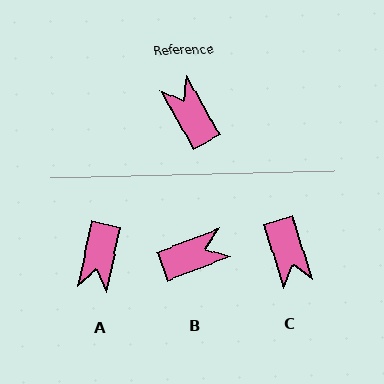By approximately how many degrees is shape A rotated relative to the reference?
Approximately 139 degrees counter-clockwise.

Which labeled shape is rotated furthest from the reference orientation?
C, about 169 degrees away.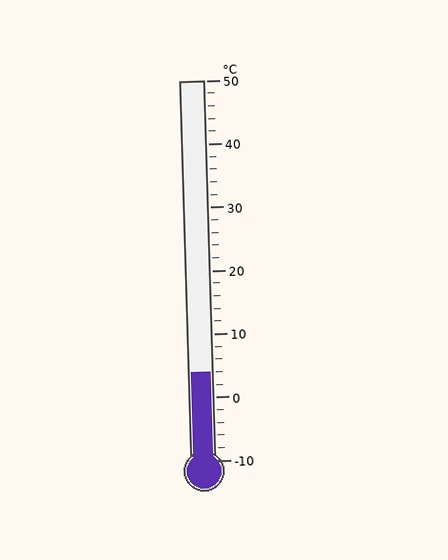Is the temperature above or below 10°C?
The temperature is below 10°C.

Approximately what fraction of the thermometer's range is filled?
The thermometer is filled to approximately 25% of its range.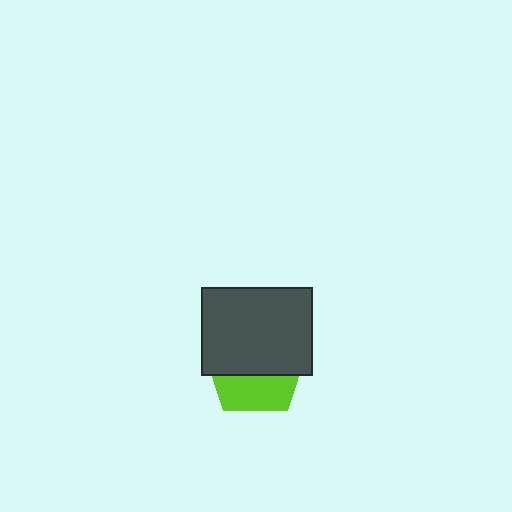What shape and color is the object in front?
The object in front is a dark gray rectangle.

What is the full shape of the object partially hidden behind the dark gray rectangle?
The partially hidden object is a lime pentagon.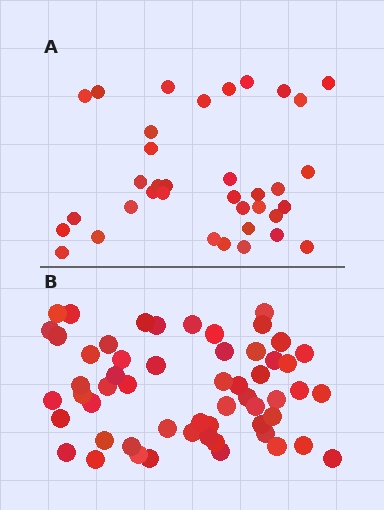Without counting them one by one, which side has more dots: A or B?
Region B (the bottom region) has more dots.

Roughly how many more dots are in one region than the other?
Region B has approximately 20 more dots than region A.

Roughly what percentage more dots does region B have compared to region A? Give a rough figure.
About 55% more.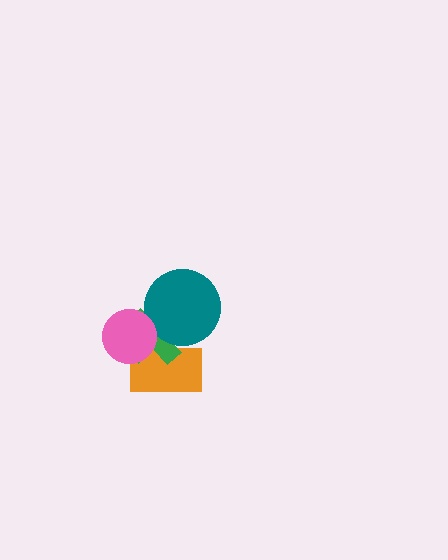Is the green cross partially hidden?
Yes, it is partially covered by another shape.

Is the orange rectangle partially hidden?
Yes, it is partially covered by another shape.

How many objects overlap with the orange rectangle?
3 objects overlap with the orange rectangle.